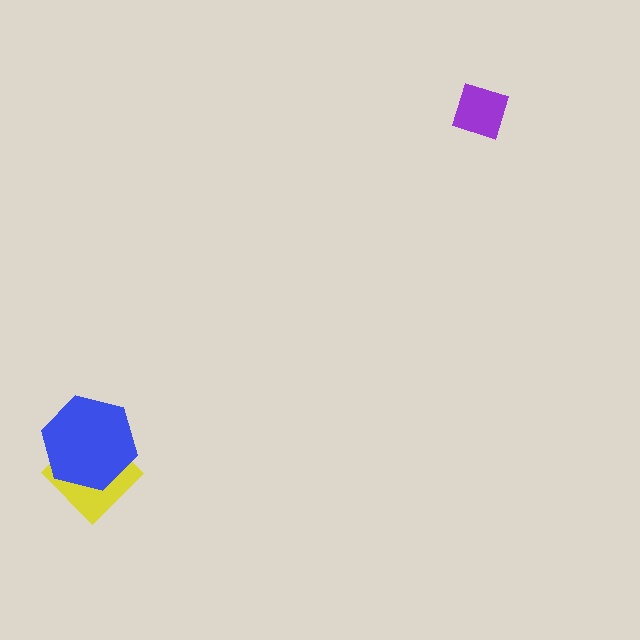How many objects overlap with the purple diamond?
0 objects overlap with the purple diamond.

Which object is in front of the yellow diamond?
The blue hexagon is in front of the yellow diamond.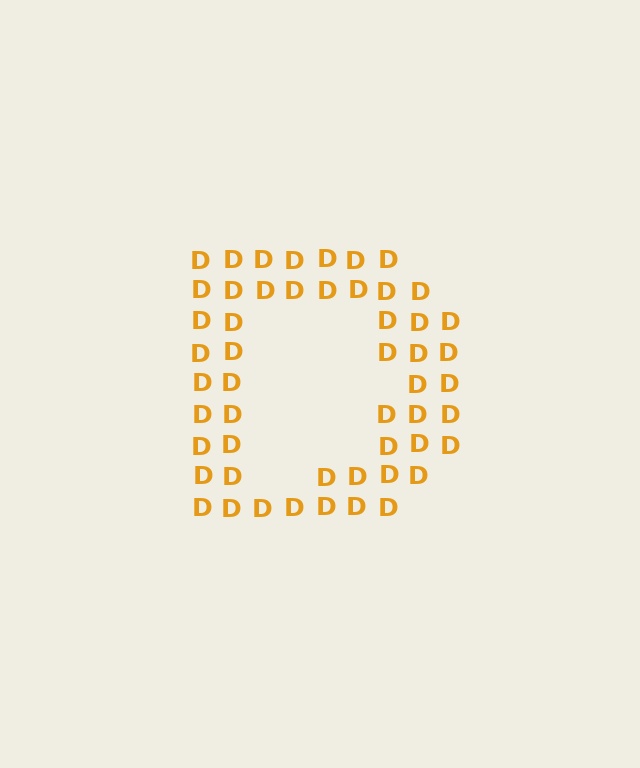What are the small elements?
The small elements are letter D's.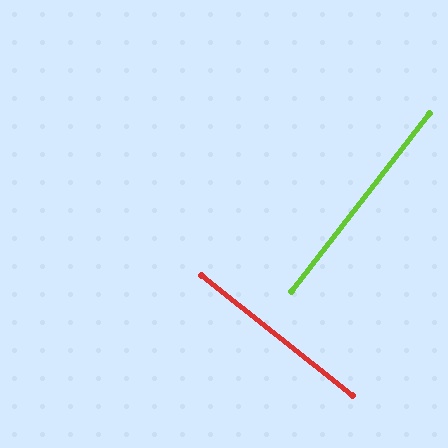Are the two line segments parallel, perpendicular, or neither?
Perpendicular — they meet at approximately 89°.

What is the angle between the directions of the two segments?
Approximately 89 degrees.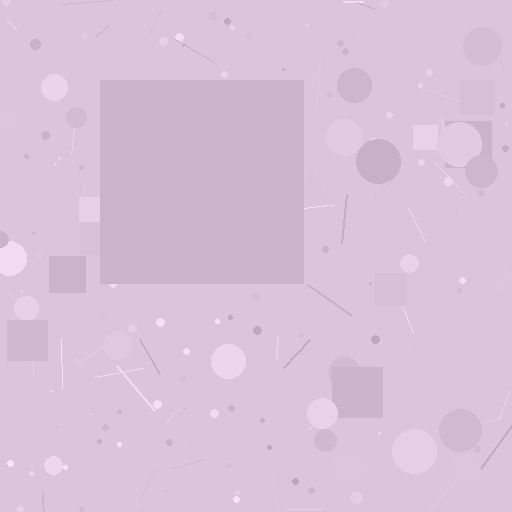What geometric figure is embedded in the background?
A square is embedded in the background.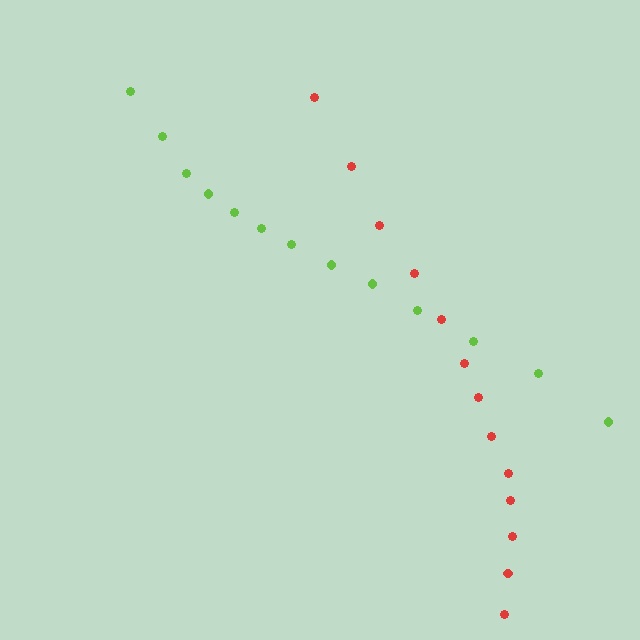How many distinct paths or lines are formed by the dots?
There are 2 distinct paths.